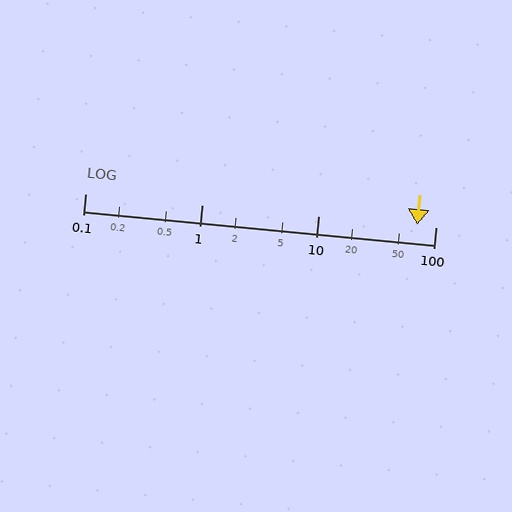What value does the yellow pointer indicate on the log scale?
The pointer indicates approximately 70.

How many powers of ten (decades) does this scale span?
The scale spans 3 decades, from 0.1 to 100.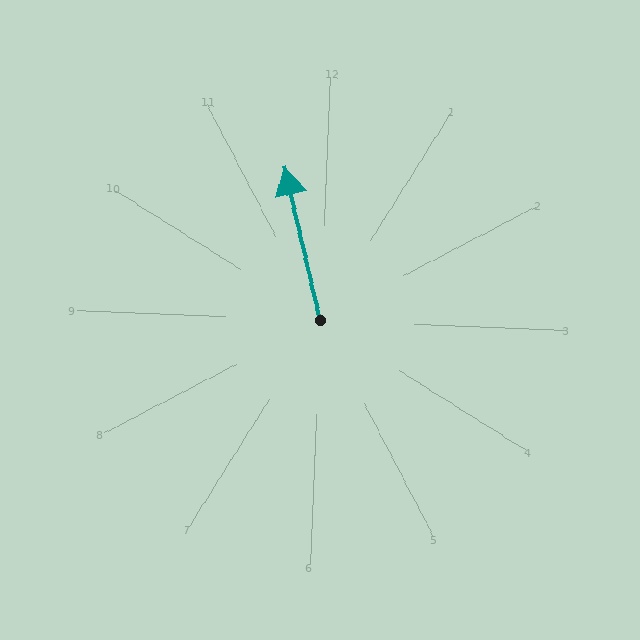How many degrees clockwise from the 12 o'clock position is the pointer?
Approximately 345 degrees.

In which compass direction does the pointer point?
North.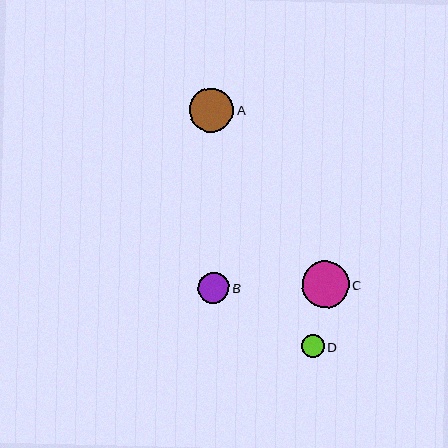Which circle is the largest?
Circle C is the largest with a size of approximately 47 pixels.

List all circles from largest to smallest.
From largest to smallest: C, A, B, D.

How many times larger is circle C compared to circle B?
Circle C is approximately 1.5 times the size of circle B.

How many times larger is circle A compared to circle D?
Circle A is approximately 1.9 times the size of circle D.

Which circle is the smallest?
Circle D is the smallest with a size of approximately 23 pixels.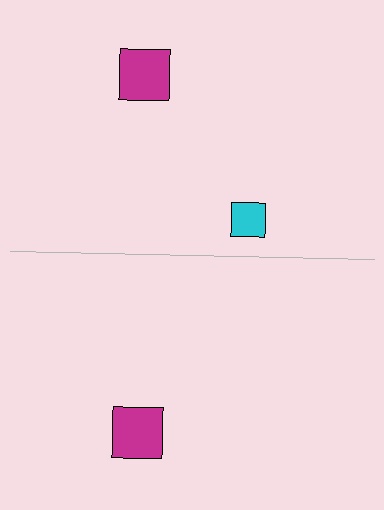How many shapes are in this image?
There are 3 shapes in this image.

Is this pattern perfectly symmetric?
No, the pattern is not perfectly symmetric. A cyan square is missing from the bottom side.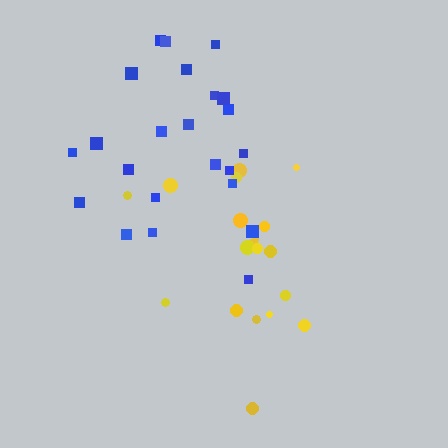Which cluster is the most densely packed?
Blue.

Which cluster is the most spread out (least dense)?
Yellow.